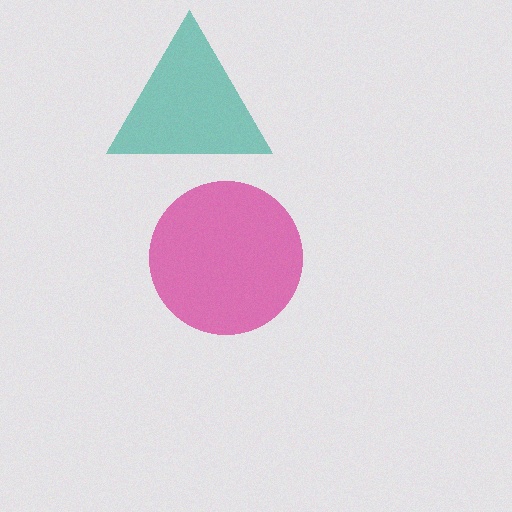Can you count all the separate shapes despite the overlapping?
Yes, there are 2 separate shapes.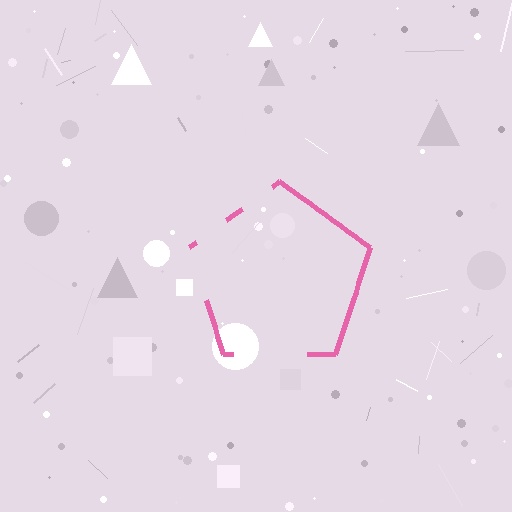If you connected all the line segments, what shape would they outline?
They would outline a pentagon.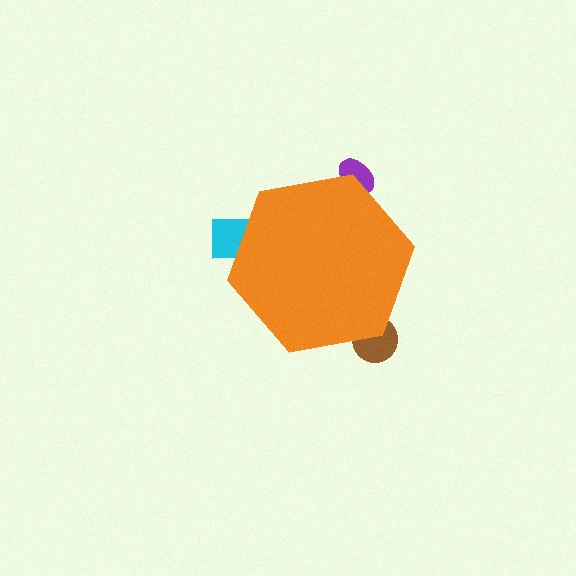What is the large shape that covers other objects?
An orange hexagon.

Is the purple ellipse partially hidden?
Yes, the purple ellipse is partially hidden behind the orange hexagon.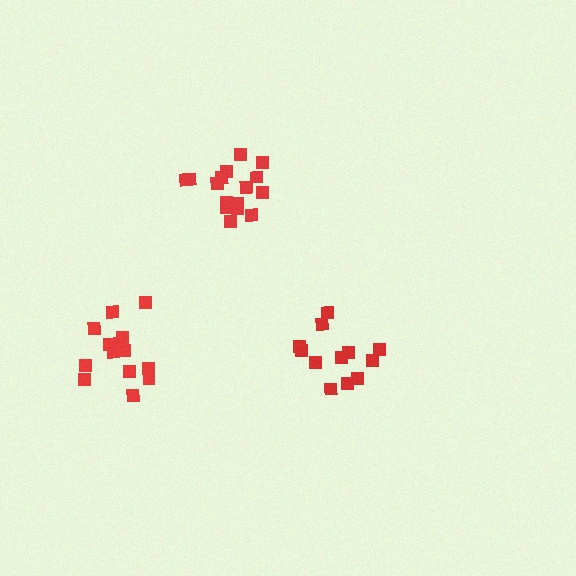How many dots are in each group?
Group 1: 12 dots, Group 2: 17 dots, Group 3: 14 dots (43 total).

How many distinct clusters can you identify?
There are 3 distinct clusters.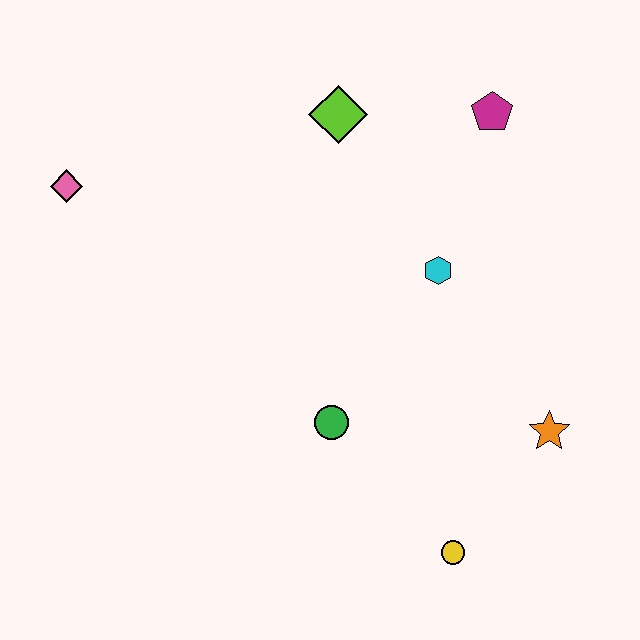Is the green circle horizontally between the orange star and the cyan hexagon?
No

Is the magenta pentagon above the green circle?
Yes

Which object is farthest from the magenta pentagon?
The yellow circle is farthest from the magenta pentagon.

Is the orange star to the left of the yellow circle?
No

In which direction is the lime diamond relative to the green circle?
The lime diamond is above the green circle.